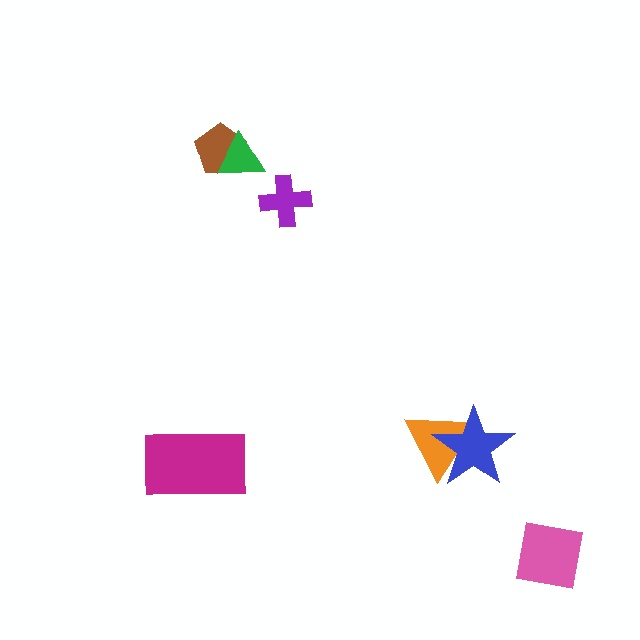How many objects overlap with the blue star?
1 object overlaps with the blue star.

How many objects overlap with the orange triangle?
1 object overlaps with the orange triangle.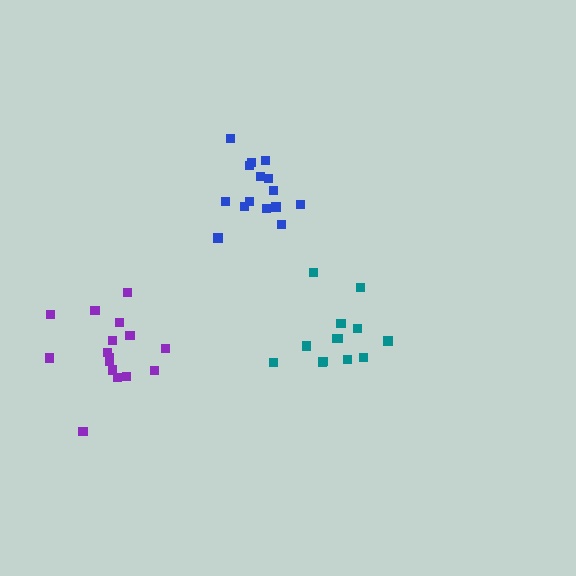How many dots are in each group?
Group 1: 15 dots, Group 2: 13 dots, Group 3: 16 dots (44 total).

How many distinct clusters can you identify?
There are 3 distinct clusters.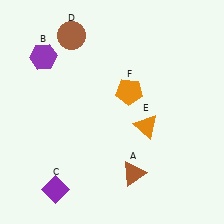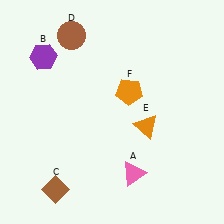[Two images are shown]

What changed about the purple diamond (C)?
In Image 1, C is purple. In Image 2, it changed to brown.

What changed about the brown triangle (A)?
In Image 1, A is brown. In Image 2, it changed to pink.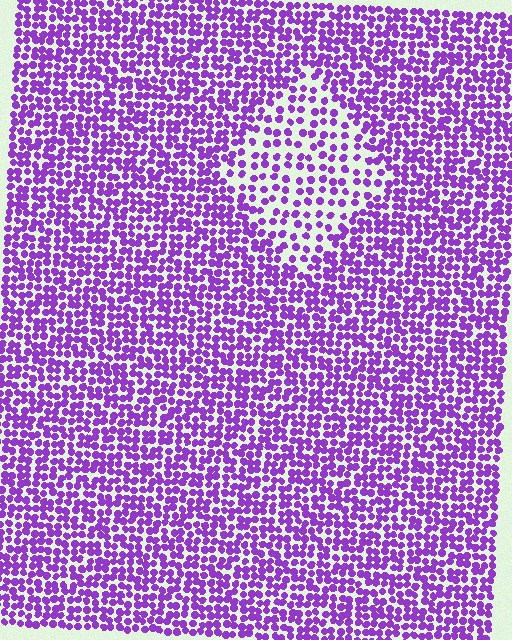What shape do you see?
I see a diamond.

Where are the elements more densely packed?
The elements are more densely packed outside the diamond boundary.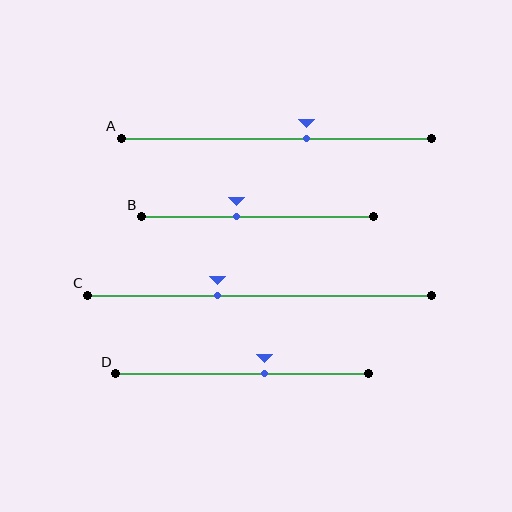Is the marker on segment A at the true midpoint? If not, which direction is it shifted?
No, the marker on segment A is shifted to the right by about 10% of the segment length.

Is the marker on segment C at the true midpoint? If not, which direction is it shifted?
No, the marker on segment C is shifted to the left by about 12% of the segment length.